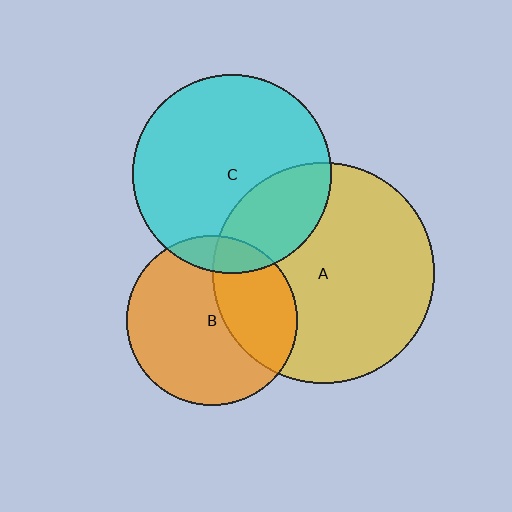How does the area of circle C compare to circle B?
Approximately 1.4 times.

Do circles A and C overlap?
Yes.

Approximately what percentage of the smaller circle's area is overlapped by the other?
Approximately 25%.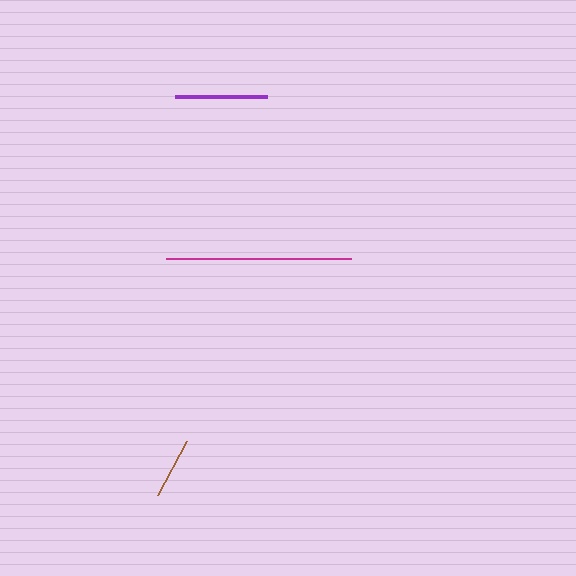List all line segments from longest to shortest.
From longest to shortest: magenta, purple, brown.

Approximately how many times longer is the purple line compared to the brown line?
The purple line is approximately 1.5 times the length of the brown line.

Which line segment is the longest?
The magenta line is the longest at approximately 185 pixels.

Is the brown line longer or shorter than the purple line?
The purple line is longer than the brown line.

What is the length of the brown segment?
The brown segment is approximately 62 pixels long.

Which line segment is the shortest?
The brown line is the shortest at approximately 62 pixels.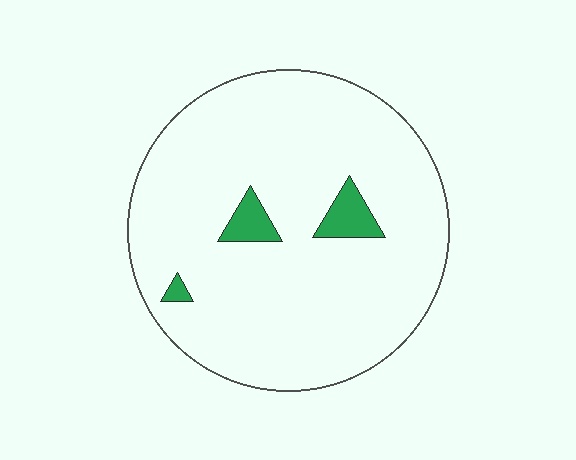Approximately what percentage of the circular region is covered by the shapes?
Approximately 5%.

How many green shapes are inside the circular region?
3.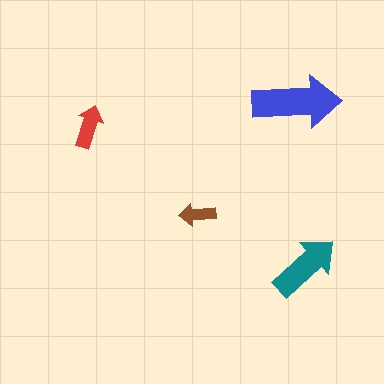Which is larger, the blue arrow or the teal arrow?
The blue one.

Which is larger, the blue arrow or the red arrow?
The blue one.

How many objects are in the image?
There are 4 objects in the image.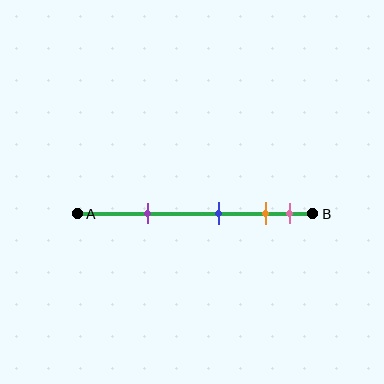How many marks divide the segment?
There are 4 marks dividing the segment.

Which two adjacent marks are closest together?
The orange and pink marks are the closest adjacent pair.